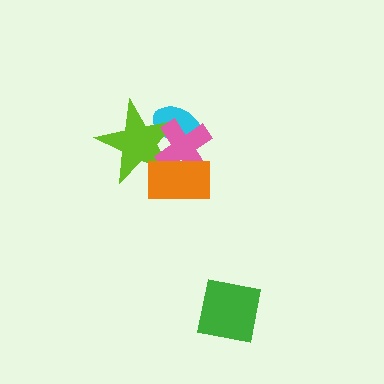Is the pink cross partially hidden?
Yes, it is partially covered by another shape.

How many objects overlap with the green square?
0 objects overlap with the green square.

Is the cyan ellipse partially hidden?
Yes, it is partially covered by another shape.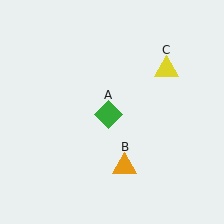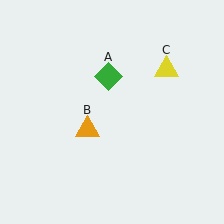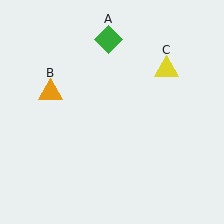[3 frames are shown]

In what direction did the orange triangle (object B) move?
The orange triangle (object B) moved up and to the left.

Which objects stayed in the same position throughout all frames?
Yellow triangle (object C) remained stationary.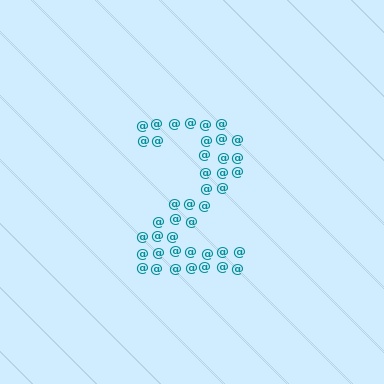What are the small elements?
The small elements are at signs.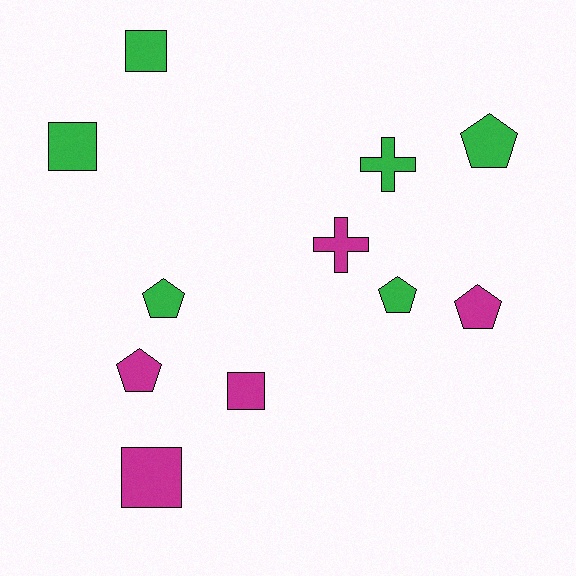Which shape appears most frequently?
Pentagon, with 5 objects.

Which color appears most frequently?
Green, with 6 objects.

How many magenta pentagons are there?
There are 2 magenta pentagons.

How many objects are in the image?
There are 11 objects.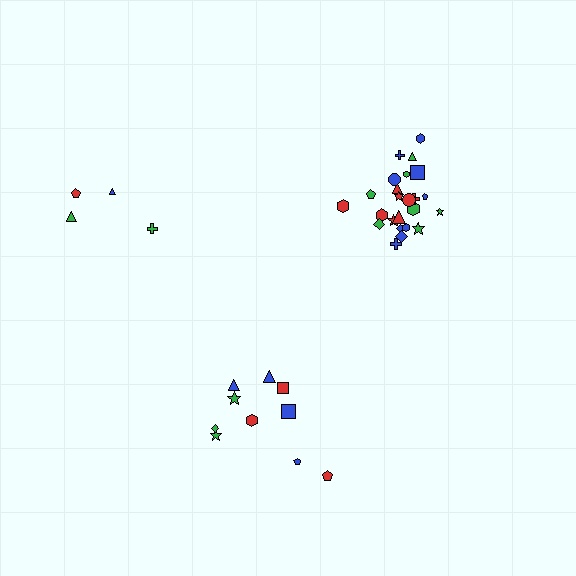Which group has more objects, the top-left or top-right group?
The top-right group.